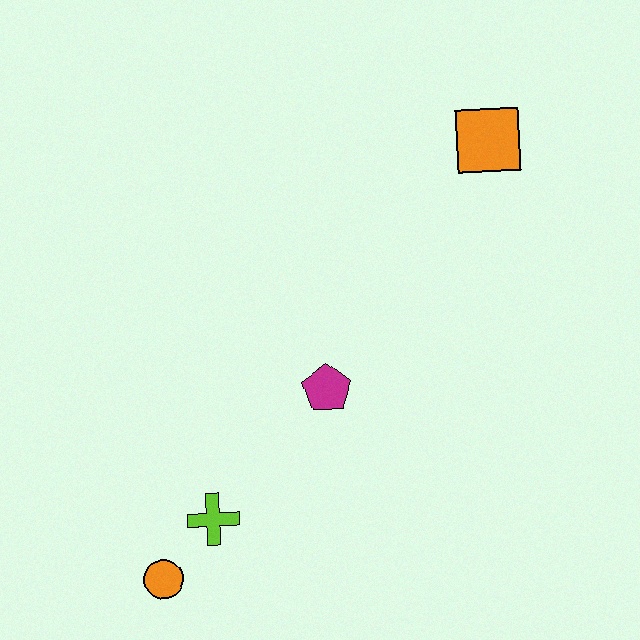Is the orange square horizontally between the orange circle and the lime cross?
No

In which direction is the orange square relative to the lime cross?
The orange square is above the lime cross.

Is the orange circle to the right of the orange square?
No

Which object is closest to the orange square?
The magenta pentagon is closest to the orange square.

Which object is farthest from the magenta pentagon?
The orange square is farthest from the magenta pentagon.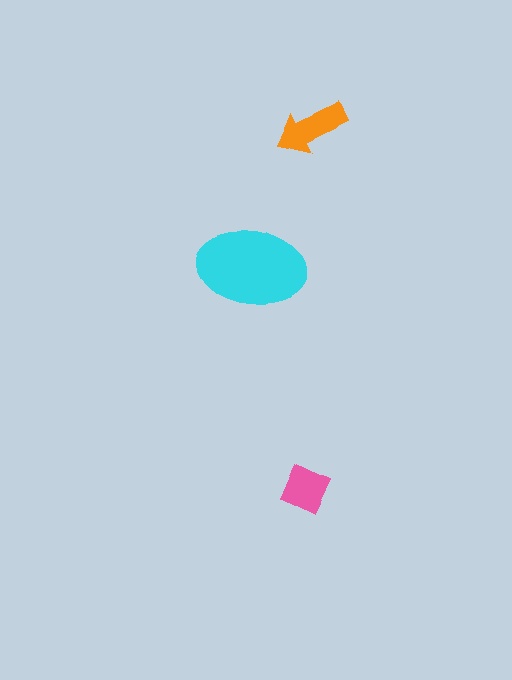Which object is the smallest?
The pink diamond.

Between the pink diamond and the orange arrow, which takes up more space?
The orange arrow.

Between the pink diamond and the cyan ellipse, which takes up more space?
The cyan ellipse.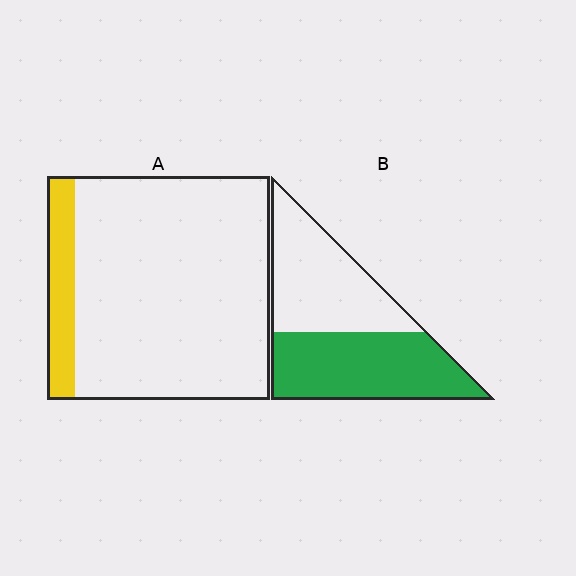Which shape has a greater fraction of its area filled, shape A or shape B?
Shape B.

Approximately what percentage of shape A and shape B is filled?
A is approximately 15% and B is approximately 50%.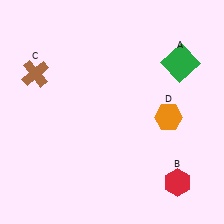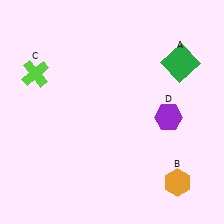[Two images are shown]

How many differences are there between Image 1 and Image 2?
There are 3 differences between the two images.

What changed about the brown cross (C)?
In Image 1, C is brown. In Image 2, it changed to lime.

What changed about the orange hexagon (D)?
In Image 1, D is orange. In Image 2, it changed to purple.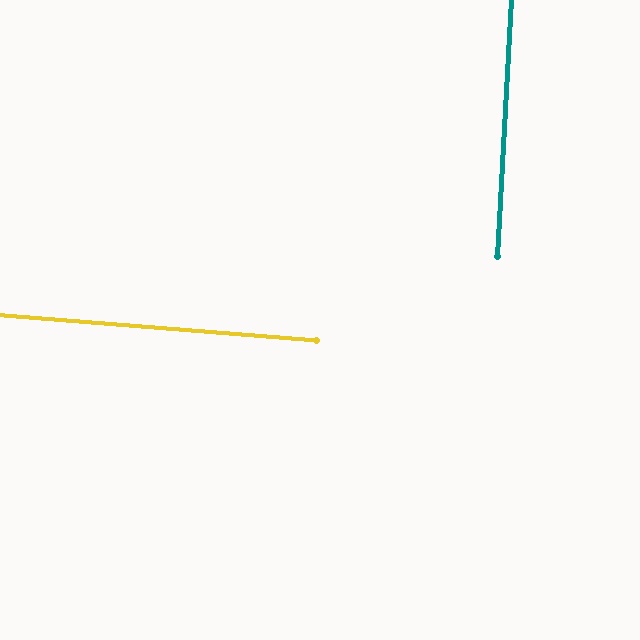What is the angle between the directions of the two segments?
Approximately 89 degrees.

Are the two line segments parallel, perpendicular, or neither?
Perpendicular — they meet at approximately 89°.